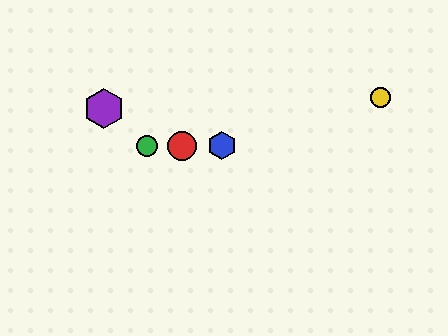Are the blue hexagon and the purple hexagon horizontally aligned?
No, the blue hexagon is at y≈146 and the purple hexagon is at y≈108.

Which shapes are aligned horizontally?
The red circle, the blue hexagon, the green circle are aligned horizontally.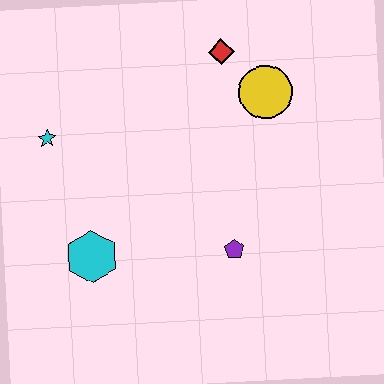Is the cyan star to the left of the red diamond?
Yes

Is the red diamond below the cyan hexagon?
No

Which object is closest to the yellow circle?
The red diamond is closest to the yellow circle.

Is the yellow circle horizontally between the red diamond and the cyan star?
No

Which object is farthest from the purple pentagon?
The cyan star is farthest from the purple pentagon.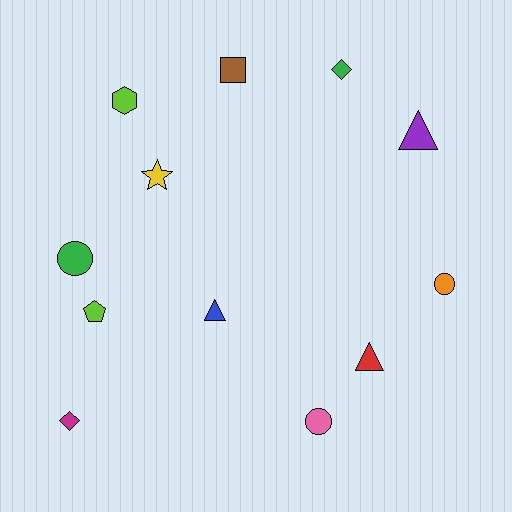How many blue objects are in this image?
There is 1 blue object.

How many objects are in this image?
There are 12 objects.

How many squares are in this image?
There is 1 square.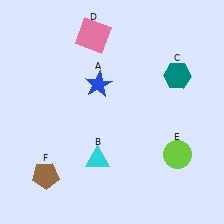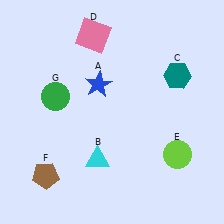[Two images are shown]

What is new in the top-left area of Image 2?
A green circle (G) was added in the top-left area of Image 2.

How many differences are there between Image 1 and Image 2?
There is 1 difference between the two images.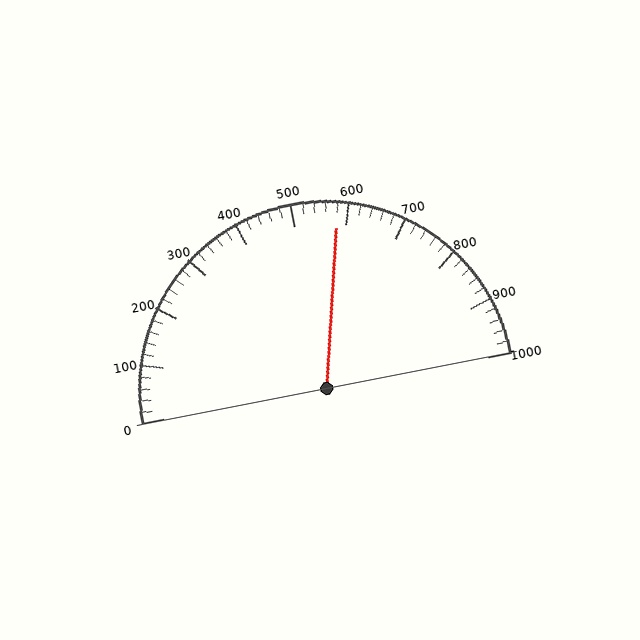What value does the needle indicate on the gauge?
The needle indicates approximately 580.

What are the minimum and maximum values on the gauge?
The gauge ranges from 0 to 1000.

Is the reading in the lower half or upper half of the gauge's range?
The reading is in the upper half of the range (0 to 1000).